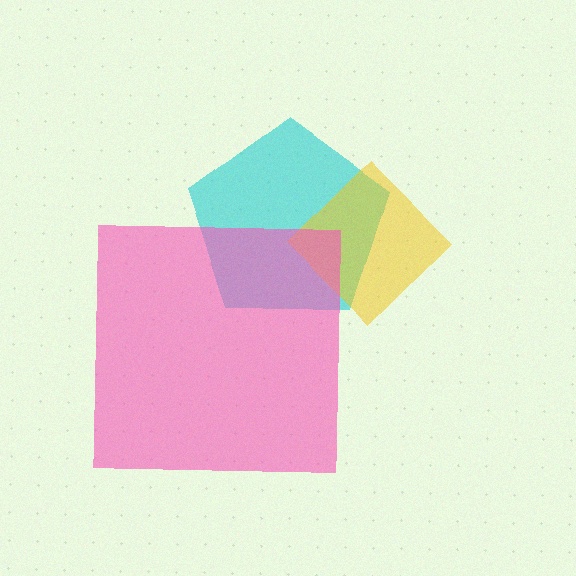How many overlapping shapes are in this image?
There are 3 overlapping shapes in the image.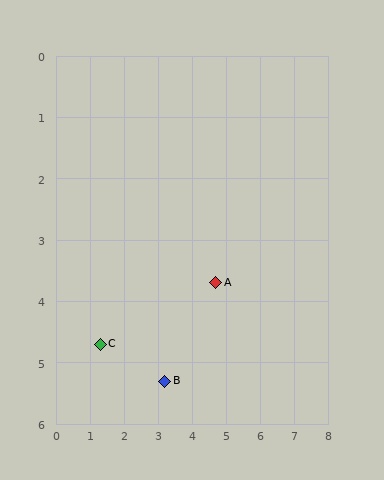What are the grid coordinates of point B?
Point B is at approximately (3.2, 5.3).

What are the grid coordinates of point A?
Point A is at approximately (4.7, 3.7).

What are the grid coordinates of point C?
Point C is at approximately (1.3, 4.7).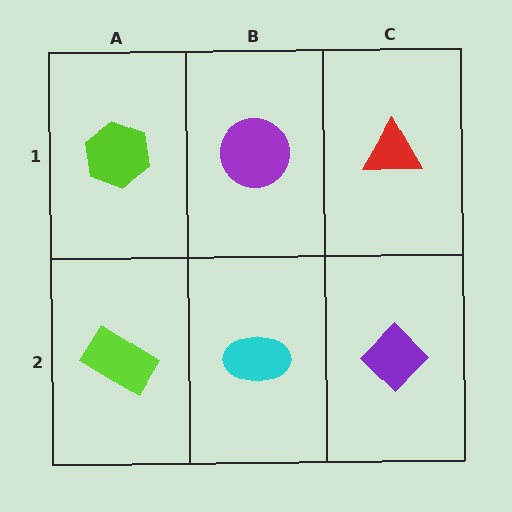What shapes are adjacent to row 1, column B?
A cyan ellipse (row 2, column B), a lime hexagon (row 1, column A), a red triangle (row 1, column C).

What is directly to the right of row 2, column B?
A purple diamond.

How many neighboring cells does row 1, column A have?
2.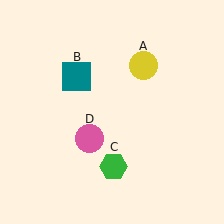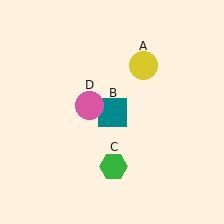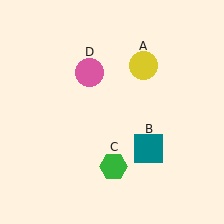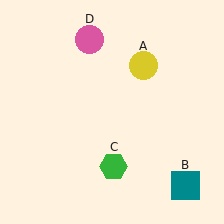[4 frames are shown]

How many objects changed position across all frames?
2 objects changed position: teal square (object B), pink circle (object D).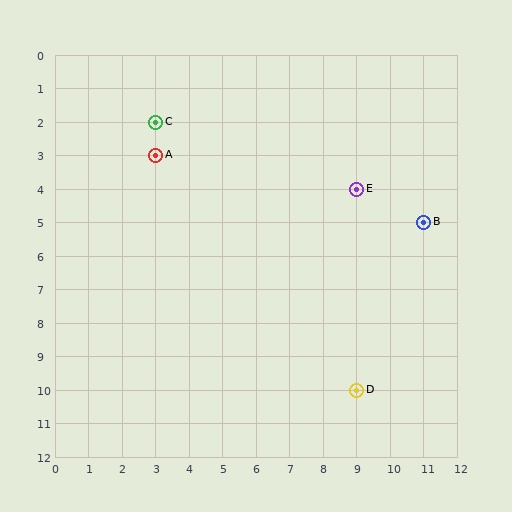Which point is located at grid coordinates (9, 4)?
Point E is at (9, 4).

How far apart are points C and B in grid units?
Points C and B are 8 columns and 3 rows apart (about 8.5 grid units diagonally).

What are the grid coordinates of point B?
Point B is at grid coordinates (11, 5).